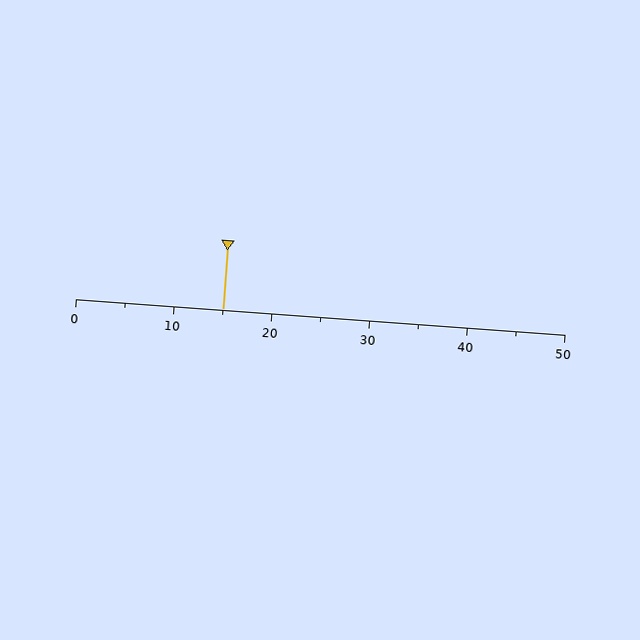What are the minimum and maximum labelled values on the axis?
The axis runs from 0 to 50.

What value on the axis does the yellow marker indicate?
The marker indicates approximately 15.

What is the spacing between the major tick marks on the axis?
The major ticks are spaced 10 apart.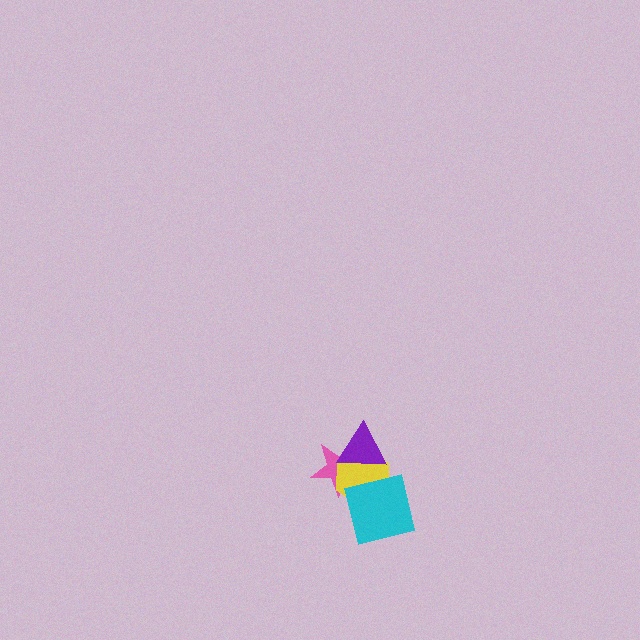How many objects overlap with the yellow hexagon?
3 objects overlap with the yellow hexagon.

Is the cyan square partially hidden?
No, no other shape covers it.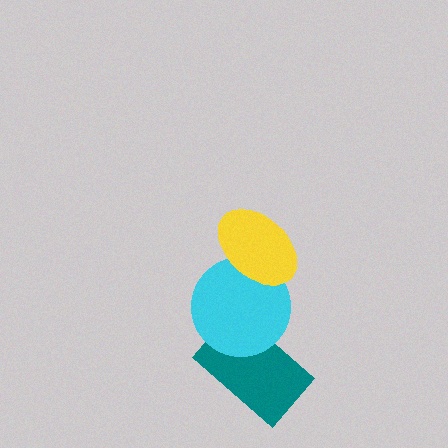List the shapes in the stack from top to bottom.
From top to bottom: the yellow ellipse, the cyan circle, the teal rectangle.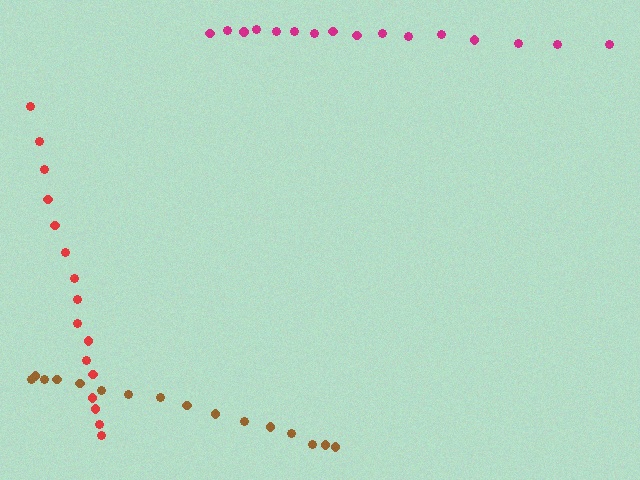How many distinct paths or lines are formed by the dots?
There are 3 distinct paths.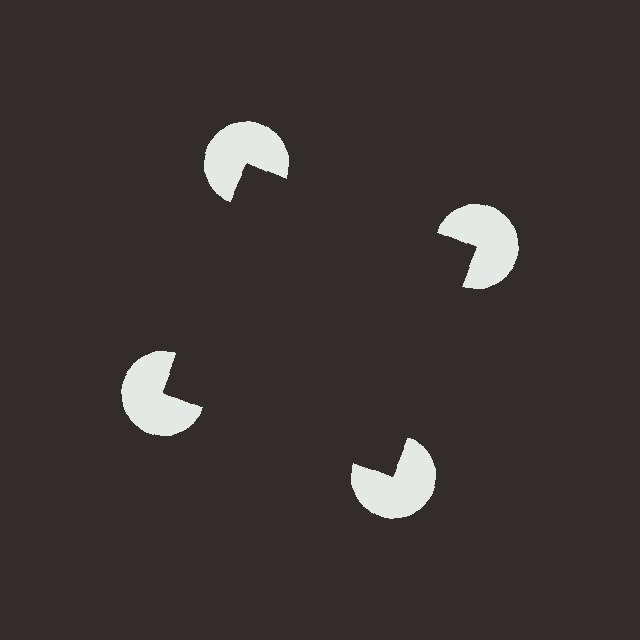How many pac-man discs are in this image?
There are 4 — one at each vertex of the illusory square.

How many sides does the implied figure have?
4 sides.